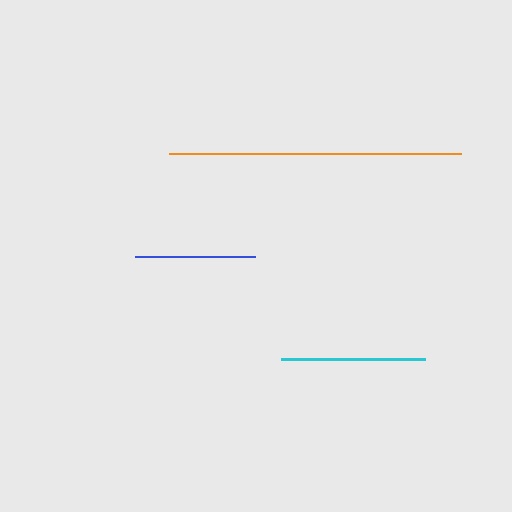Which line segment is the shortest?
The blue line is the shortest at approximately 120 pixels.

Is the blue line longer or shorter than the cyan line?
The cyan line is longer than the blue line.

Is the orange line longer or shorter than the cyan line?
The orange line is longer than the cyan line.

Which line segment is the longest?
The orange line is the longest at approximately 292 pixels.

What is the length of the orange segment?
The orange segment is approximately 292 pixels long.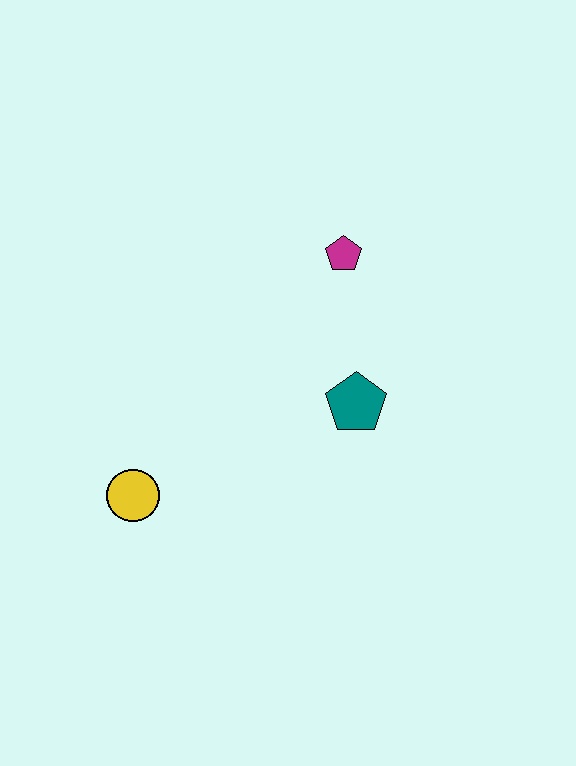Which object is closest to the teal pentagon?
The magenta pentagon is closest to the teal pentagon.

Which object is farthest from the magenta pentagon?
The yellow circle is farthest from the magenta pentagon.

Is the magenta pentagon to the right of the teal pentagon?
No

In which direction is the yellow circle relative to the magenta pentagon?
The yellow circle is below the magenta pentagon.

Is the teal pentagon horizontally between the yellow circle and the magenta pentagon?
No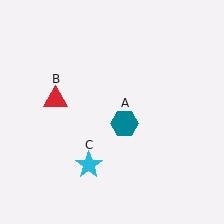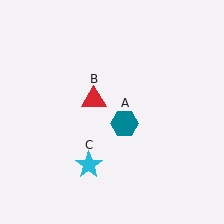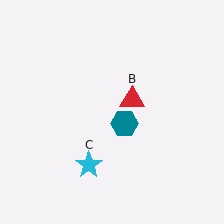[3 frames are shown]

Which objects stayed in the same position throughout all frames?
Teal hexagon (object A) and cyan star (object C) remained stationary.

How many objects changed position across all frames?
1 object changed position: red triangle (object B).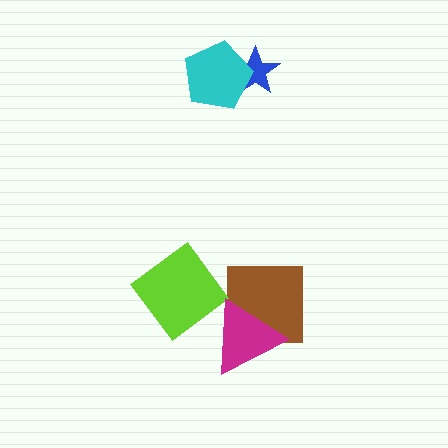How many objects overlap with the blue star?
1 object overlaps with the blue star.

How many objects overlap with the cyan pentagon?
1 object overlaps with the cyan pentagon.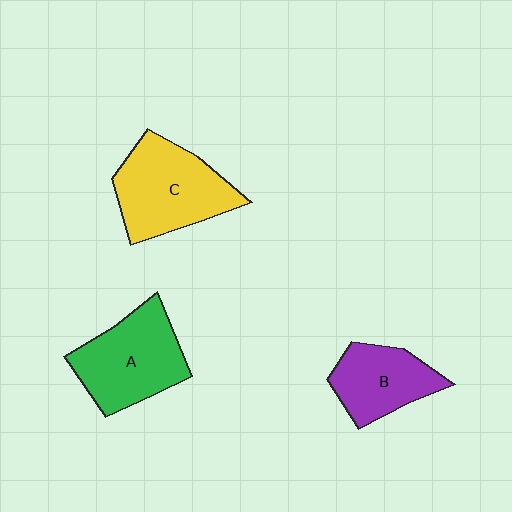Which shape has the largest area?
Shape C (yellow).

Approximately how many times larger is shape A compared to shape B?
Approximately 1.3 times.